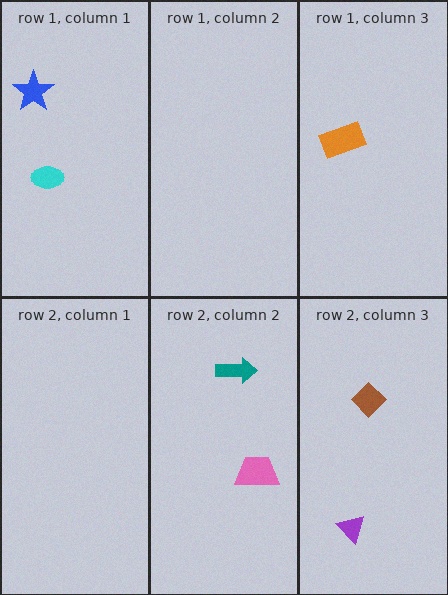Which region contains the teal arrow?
The row 2, column 2 region.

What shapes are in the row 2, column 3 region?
The purple triangle, the brown diamond.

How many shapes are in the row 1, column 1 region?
2.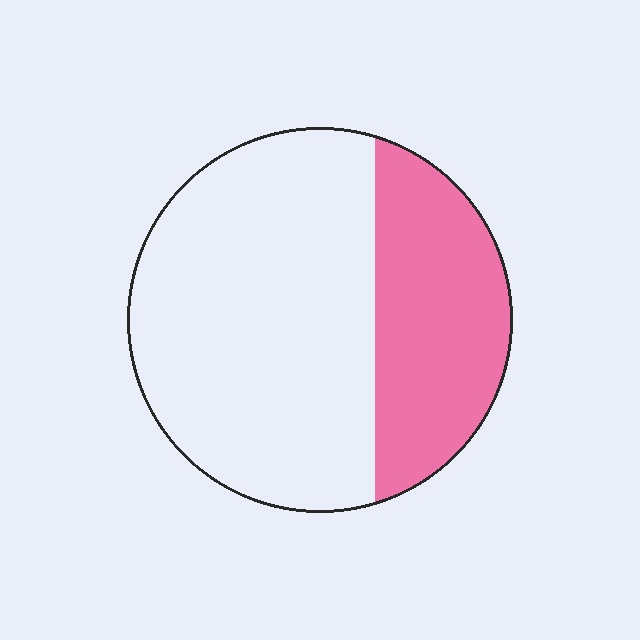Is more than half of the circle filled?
No.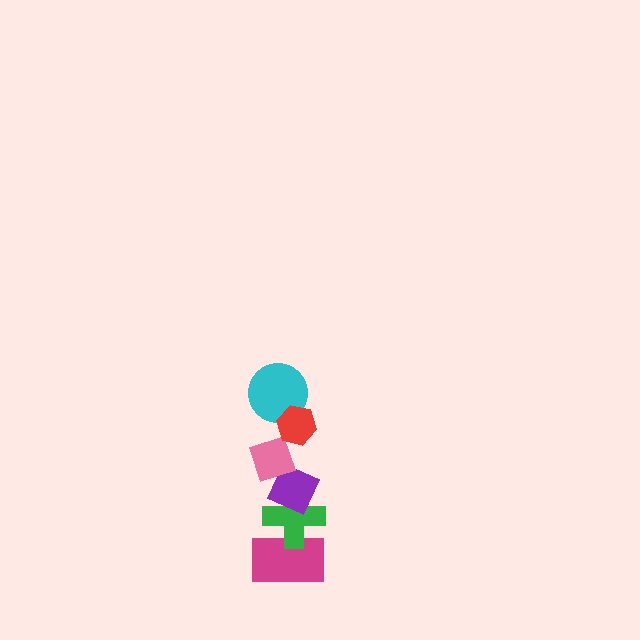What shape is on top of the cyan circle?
The red hexagon is on top of the cyan circle.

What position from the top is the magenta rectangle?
The magenta rectangle is 6th from the top.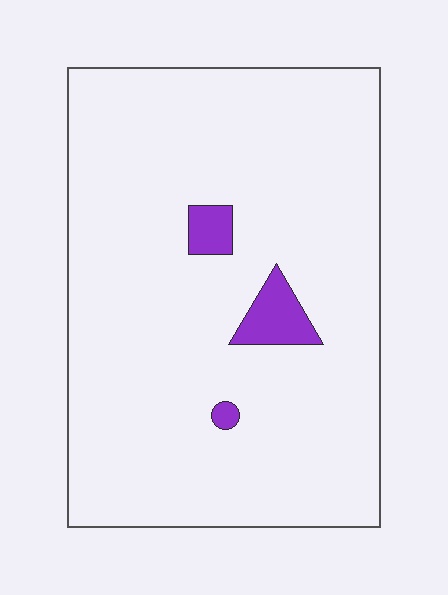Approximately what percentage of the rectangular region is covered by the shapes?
Approximately 5%.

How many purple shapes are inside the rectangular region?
3.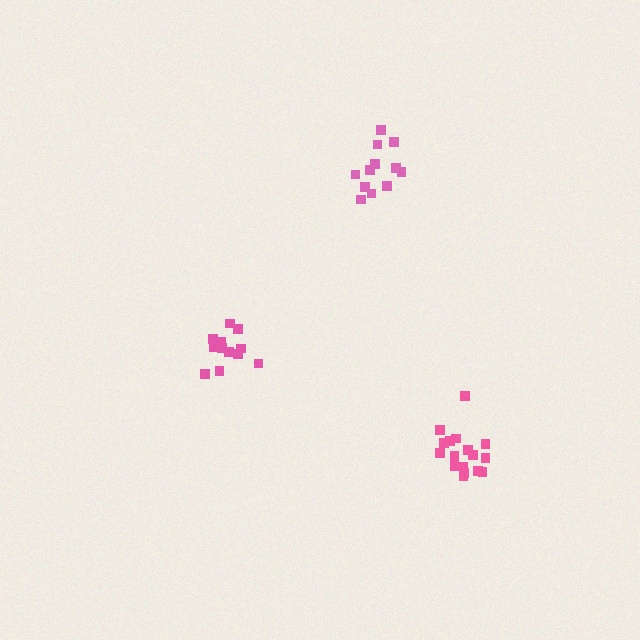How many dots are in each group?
Group 1: 13 dots, Group 2: 12 dots, Group 3: 17 dots (42 total).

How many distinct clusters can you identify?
There are 3 distinct clusters.